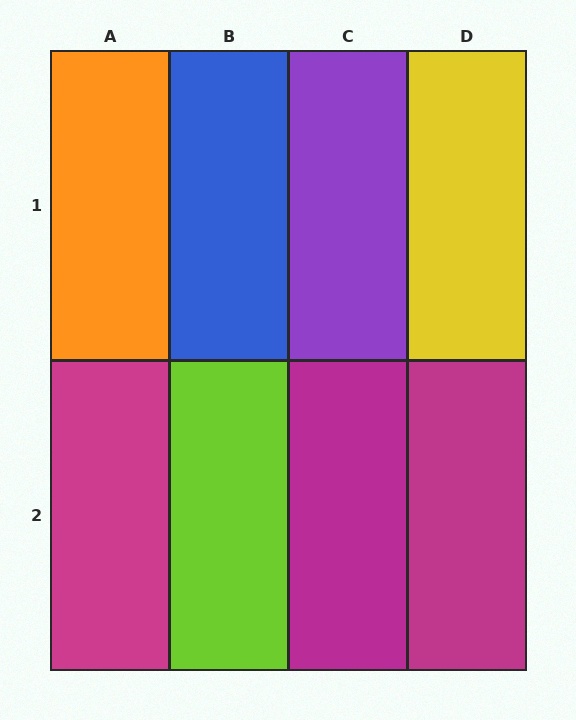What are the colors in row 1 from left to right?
Orange, blue, purple, yellow.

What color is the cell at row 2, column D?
Magenta.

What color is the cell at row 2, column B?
Lime.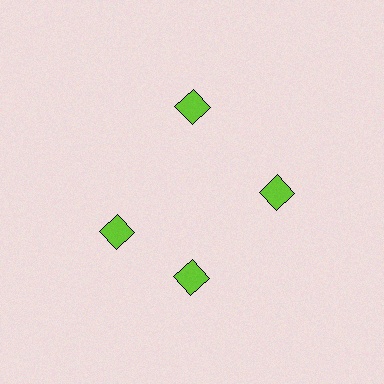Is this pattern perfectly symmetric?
No. The 4 lime diamonds are arranged in a ring, but one element near the 9 o'clock position is rotated out of alignment along the ring, breaking the 4-fold rotational symmetry.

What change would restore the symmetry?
The symmetry would be restored by rotating it back into even spacing with its neighbors so that all 4 diamonds sit at equal angles and equal distance from the center.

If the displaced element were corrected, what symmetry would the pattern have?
It would have 4-fold rotational symmetry — the pattern would map onto itself every 90 degrees.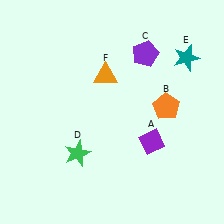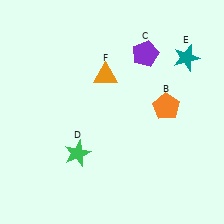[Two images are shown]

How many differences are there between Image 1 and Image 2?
There is 1 difference between the two images.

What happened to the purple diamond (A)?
The purple diamond (A) was removed in Image 2. It was in the bottom-right area of Image 1.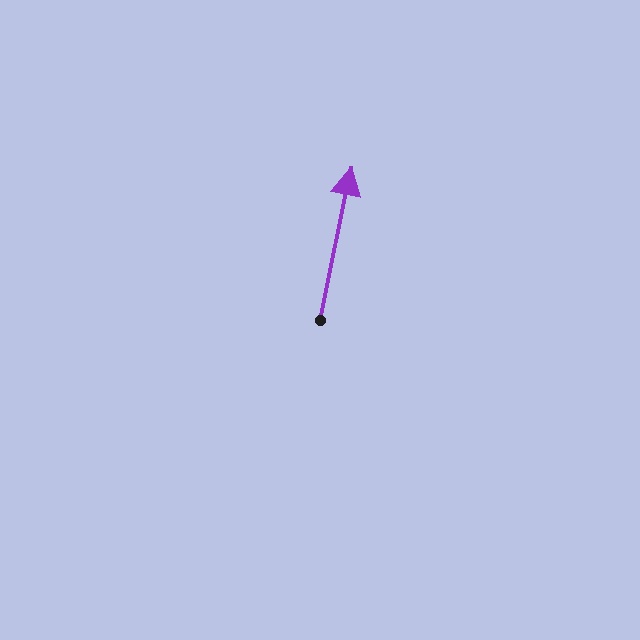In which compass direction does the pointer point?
North.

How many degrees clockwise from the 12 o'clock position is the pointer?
Approximately 11 degrees.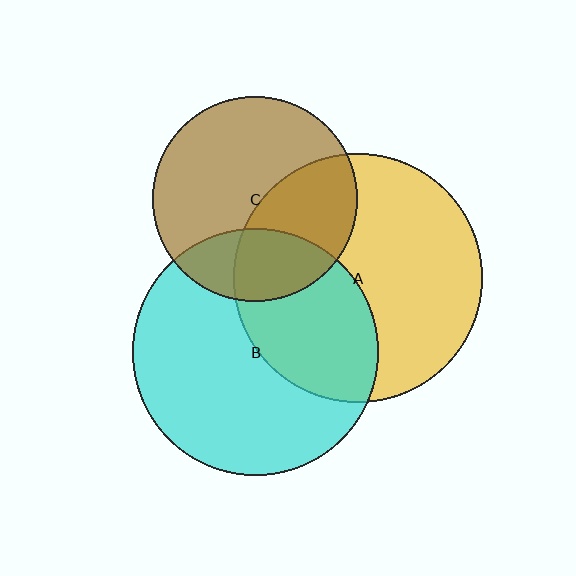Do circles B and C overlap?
Yes.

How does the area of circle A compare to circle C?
Approximately 1.5 times.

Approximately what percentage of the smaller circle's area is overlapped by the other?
Approximately 25%.